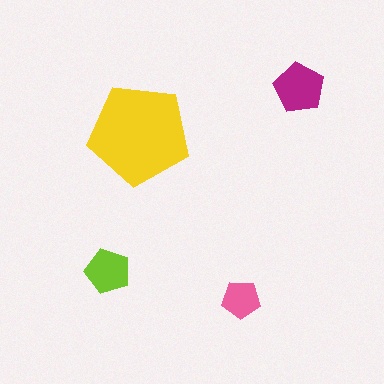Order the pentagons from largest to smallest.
the yellow one, the magenta one, the lime one, the pink one.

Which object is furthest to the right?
The magenta pentagon is rightmost.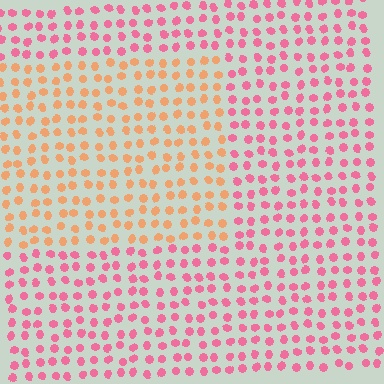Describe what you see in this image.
The image is filled with small pink elements in a uniform arrangement. A rectangle-shaped region is visible where the elements are tinted to a slightly different hue, forming a subtle color boundary.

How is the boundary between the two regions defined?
The boundary is defined purely by a slight shift in hue (about 46 degrees). Spacing, size, and orientation are identical on both sides.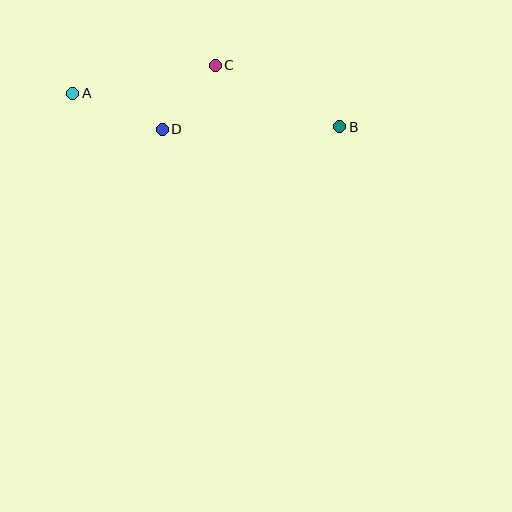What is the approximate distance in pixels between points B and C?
The distance between B and C is approximately 139 pixels.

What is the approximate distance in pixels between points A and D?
The distance between A and D is approximately 96 pixels.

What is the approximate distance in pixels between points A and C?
The distance between A and C is approximately 145 pixels.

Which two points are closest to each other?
Points C and D are closest to each other.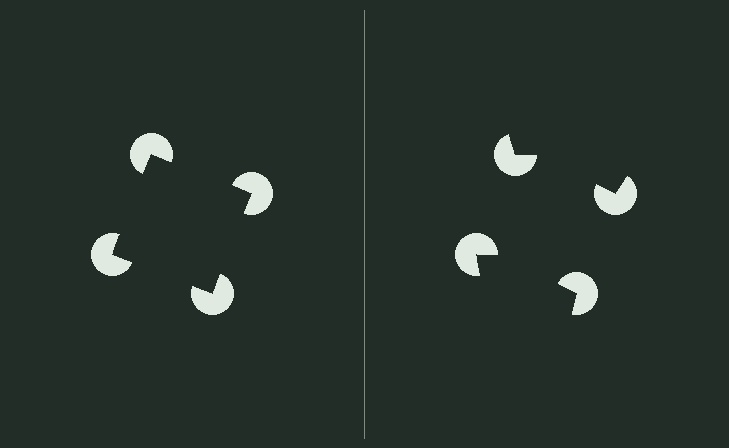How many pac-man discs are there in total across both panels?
8 — 4 on each side.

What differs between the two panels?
The pac-man discs are positioned identically on both sides; only the wedge orientations differ. On the left they align to a square; on the right they are misaligned.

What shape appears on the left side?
An illusory square.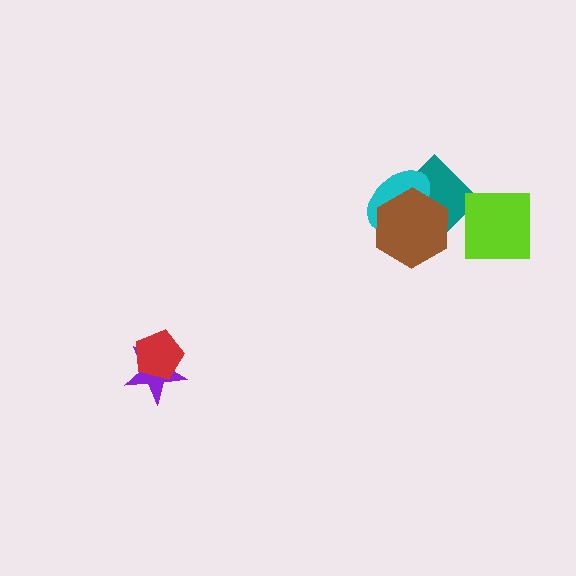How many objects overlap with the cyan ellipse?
2 objects overlap with the cyan ellipse.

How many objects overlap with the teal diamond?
3 objects overlap with the teal diamond.